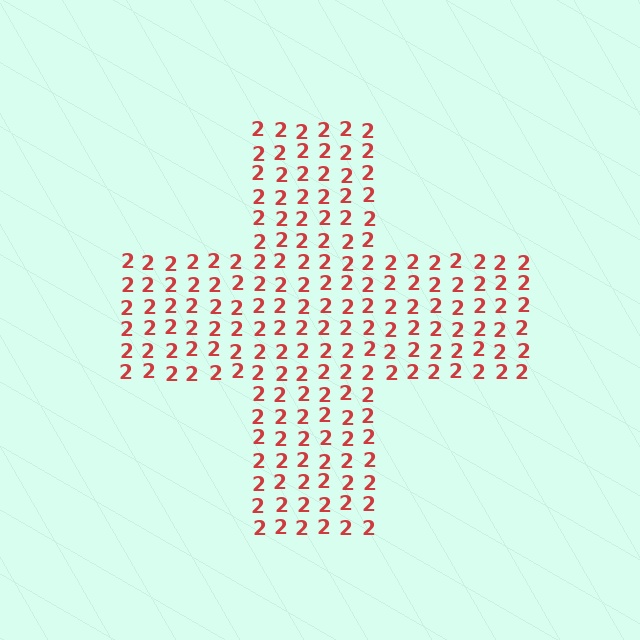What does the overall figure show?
The overall figure shows a cross.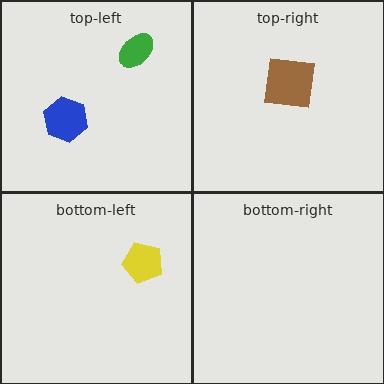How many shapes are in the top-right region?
1.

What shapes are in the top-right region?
The brown square.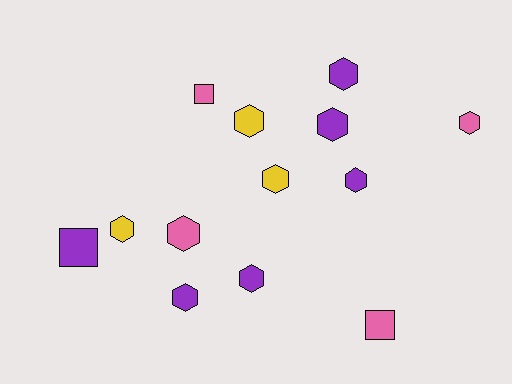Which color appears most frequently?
Purple, with 6 objects.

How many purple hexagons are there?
There are 5 purple hexagons.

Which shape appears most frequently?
Hexagon, with 10 objects.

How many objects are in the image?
There are 13 objects.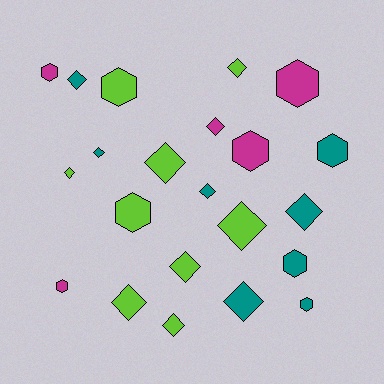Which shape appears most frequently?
Diamond, with 13 objects.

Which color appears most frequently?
Lime, with 9 objects.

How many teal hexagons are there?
There are 3 teal hexagons.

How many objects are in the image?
There are 22 objects.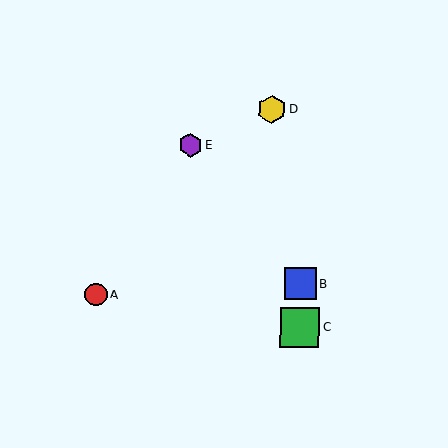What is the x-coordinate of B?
Object B is at x≈300.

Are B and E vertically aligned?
No, B is at x≈300 and E is at x≈191.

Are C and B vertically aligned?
Yes, both are at x≈300.